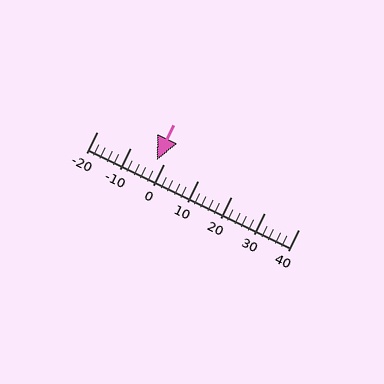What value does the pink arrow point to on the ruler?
The pink arrow points to approximately -2.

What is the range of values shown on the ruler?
The ruler shows values from -20 to 40.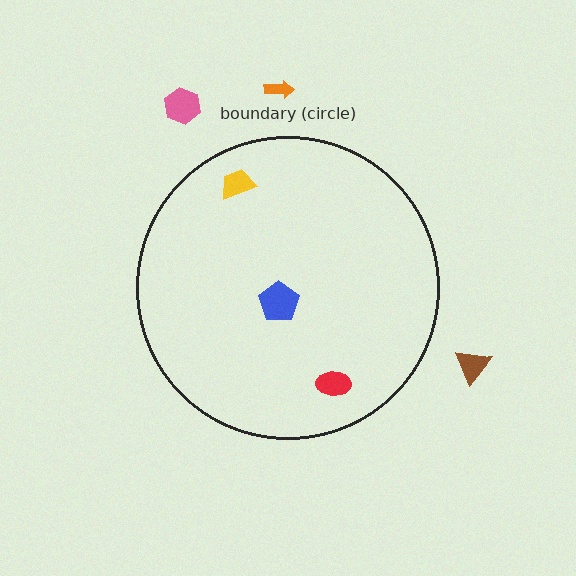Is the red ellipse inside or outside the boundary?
Inside.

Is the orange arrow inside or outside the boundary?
Outside.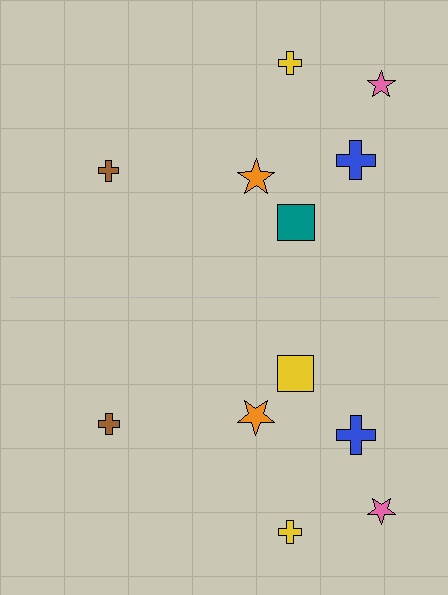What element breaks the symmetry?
The yellow square on the bottom side breaks the symmetry — its mirror counterpart is teal.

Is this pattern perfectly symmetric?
No, the pattern is not perfectly symmetric. The yellow square on the bottom side breaks the symmetry — its mirror counterpart is teal.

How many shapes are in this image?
There are 12 shapes in this image.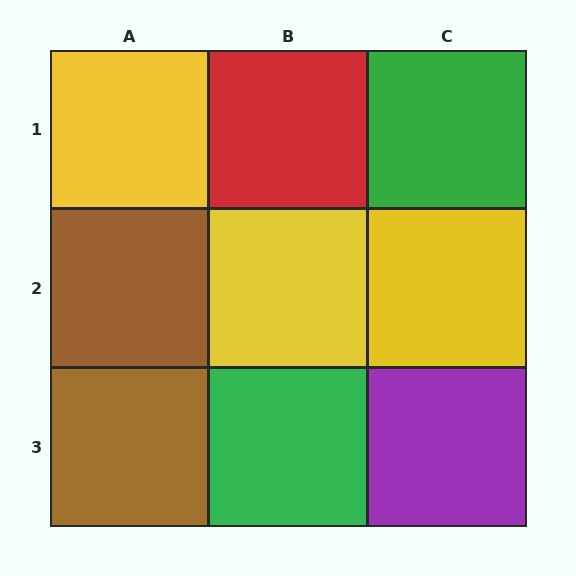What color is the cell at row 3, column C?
Purple.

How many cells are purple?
1 cell is purple.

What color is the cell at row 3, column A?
Brown.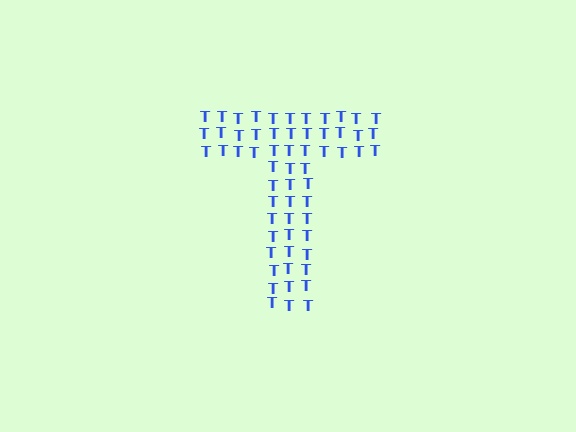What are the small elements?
The small elements are letter T's.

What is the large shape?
The large shape is the letter T.